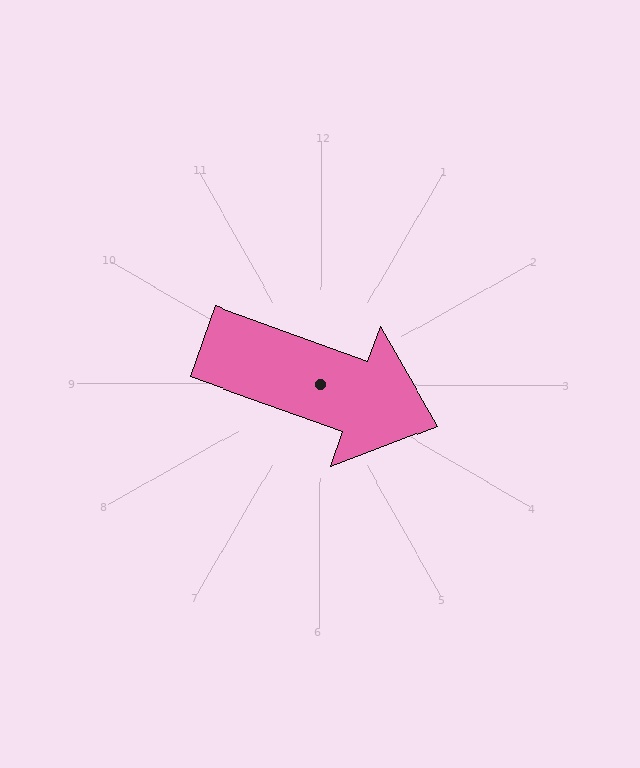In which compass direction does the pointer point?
East.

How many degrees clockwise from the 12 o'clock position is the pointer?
Approximately 110 degrees.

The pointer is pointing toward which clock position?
Roughly 4 o'clock.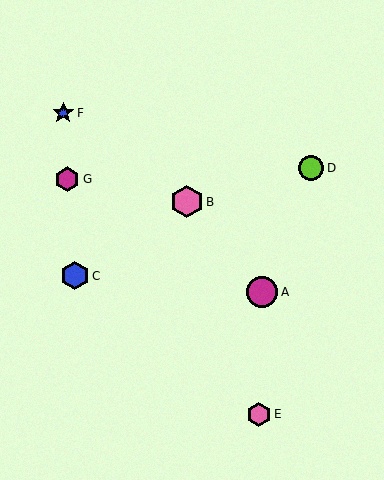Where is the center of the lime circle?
The center of the lime circle is at (311, 168).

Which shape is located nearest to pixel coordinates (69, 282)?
The blue hexagon (labeled C) at (75, 276) is nearest to that location.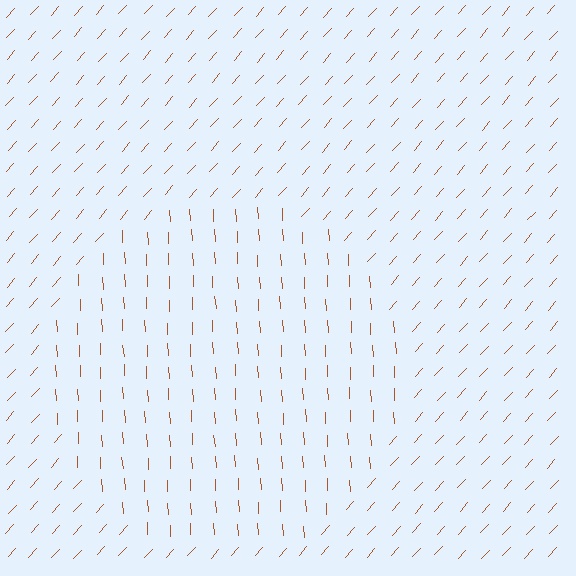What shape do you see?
I see a circle.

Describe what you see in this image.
The image is filled with small brown line segments. A circle region in the image has lines oriented differently from the surrounding lines, creating a visible texture boundary.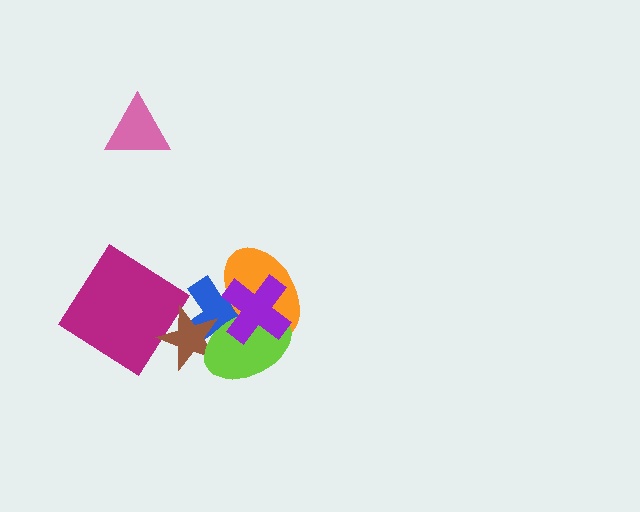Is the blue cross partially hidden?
Yes, it is partially covered by another shape.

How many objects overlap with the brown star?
3 objects overlap with the brown star.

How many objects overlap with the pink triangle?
0 objects overlap with the pink triangle.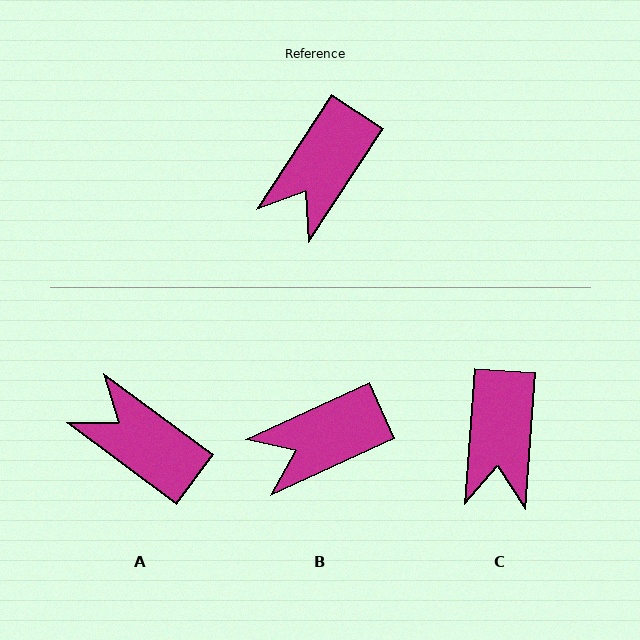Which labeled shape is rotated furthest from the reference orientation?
A, about 93 degrees away.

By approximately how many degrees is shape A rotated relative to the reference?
Approximately 93 degrees clockwise.